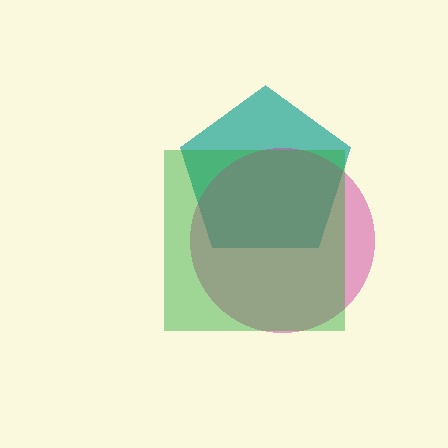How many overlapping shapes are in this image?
There are 3 overlapping shapes in the image.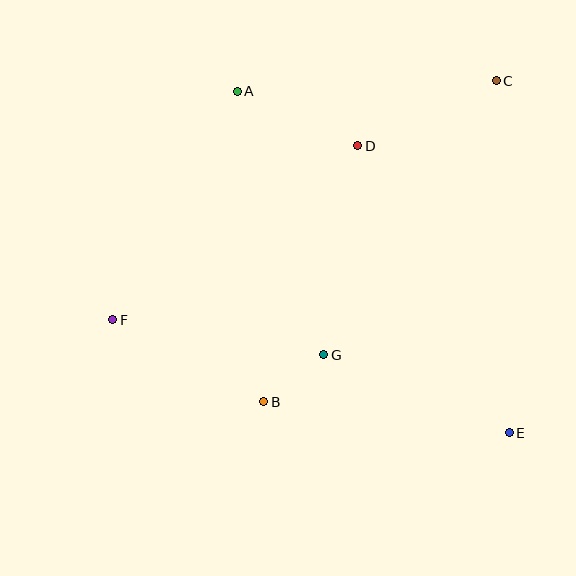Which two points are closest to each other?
Points B and G are closest to each other.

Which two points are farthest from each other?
Points C and F are farthest from each other.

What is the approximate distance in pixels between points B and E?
The distance between B and E is approximately 247 pixels.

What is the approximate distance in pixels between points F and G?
The distance between F and G is approximately 214 pixels.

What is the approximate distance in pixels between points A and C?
The distance between A and C is approximately 259 pixels.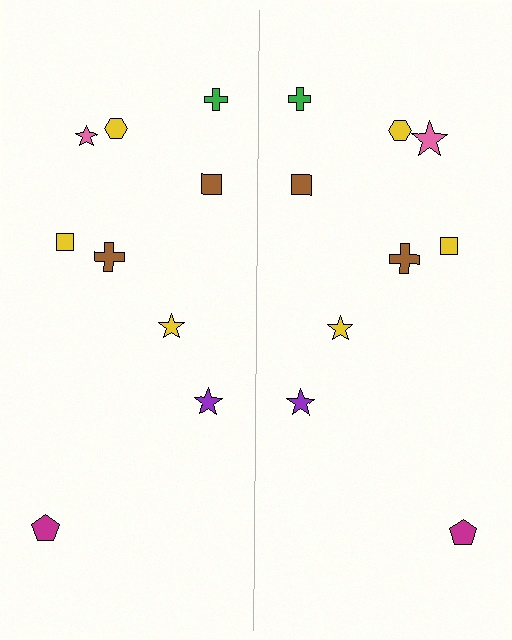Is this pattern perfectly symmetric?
No, the pattern is not perfectly symmetric. The pink star on the right side has a different size than its mirror counterpart.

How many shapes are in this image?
There are 18 shapes in this image.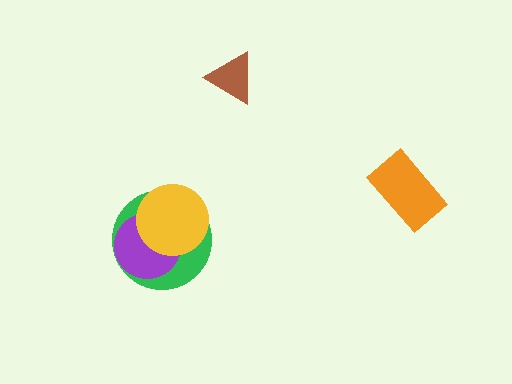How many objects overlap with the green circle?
2 objects overlap with the green circle.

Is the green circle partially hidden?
Yes, it is partially covered by another shape.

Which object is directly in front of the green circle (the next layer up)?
The purple circle is directly in front of the green circle.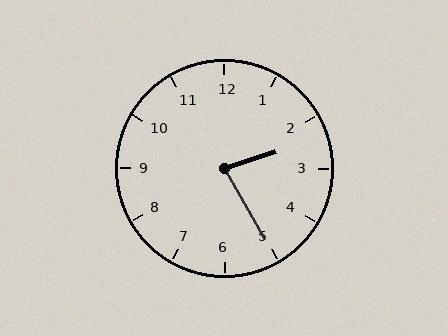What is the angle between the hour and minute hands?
Approximately 78 degrees.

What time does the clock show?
2:25.